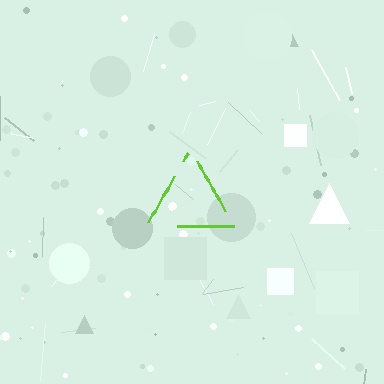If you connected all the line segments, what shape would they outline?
They would outline a triangle.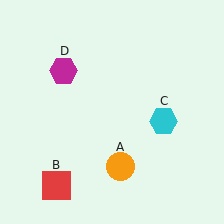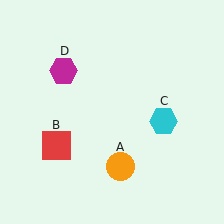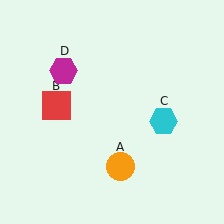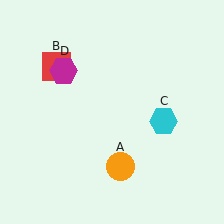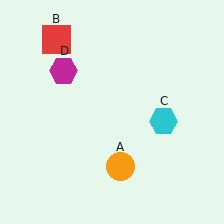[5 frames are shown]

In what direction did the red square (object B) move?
The red square (object B) moved up.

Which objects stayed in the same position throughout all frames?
Orange circle (object A) and cyan hexagon (object C) and magenta hexagon (object D) remained stationary.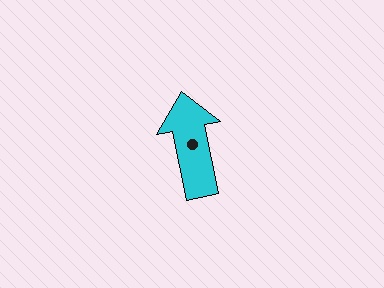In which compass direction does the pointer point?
North.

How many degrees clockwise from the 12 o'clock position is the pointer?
Approximately 349 degrees.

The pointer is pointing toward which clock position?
Roughly 12 o'clock.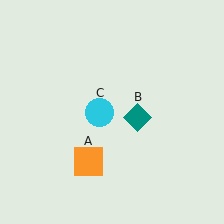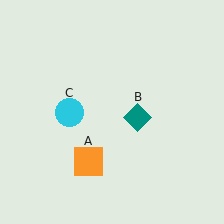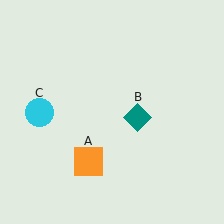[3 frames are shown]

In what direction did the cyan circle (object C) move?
The cyan circle (object C) moved left.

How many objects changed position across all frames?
1 object changed position: cyan circle (object C).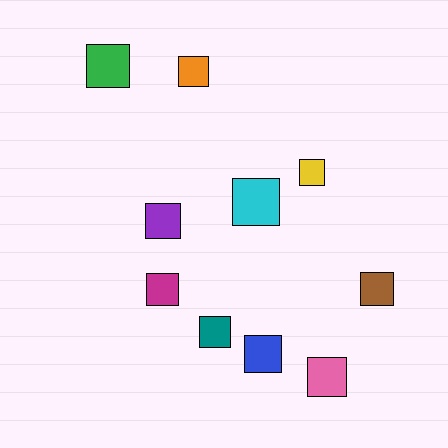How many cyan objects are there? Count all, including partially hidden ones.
There is 1 cyan object.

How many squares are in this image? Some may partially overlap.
There are 10 squares.